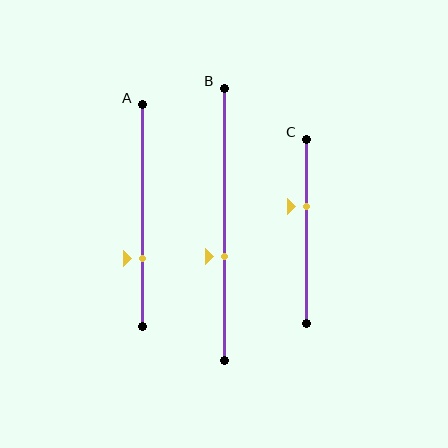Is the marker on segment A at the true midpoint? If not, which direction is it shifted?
No, the marker on segment A is shifted downward by about 19% of the segment length.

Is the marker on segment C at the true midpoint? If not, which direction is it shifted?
No, the marker on segment C is shifted upward by about 13% of the segment length.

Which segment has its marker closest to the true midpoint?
Segment B has its marker closest to the true midpoint.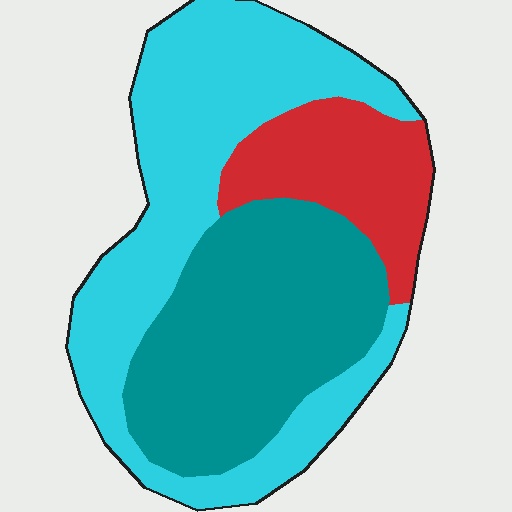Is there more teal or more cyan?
Cyan.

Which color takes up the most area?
Cyan, at roughly 45%.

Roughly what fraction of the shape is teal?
Teal takes up about three eighths (3/8) of the shape.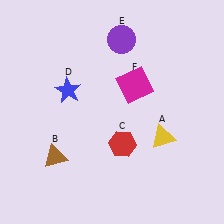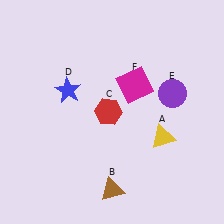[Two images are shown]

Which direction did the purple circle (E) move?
The purple circle (E) moved down.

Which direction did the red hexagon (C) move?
The red hexagon (C) moved up.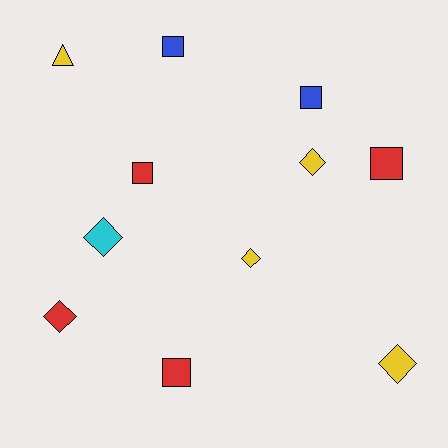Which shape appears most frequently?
Diamond, with 5 objects.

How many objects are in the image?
There are 11 objects.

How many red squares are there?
There are 3 red squares.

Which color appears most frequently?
Yellow, with 4 objects.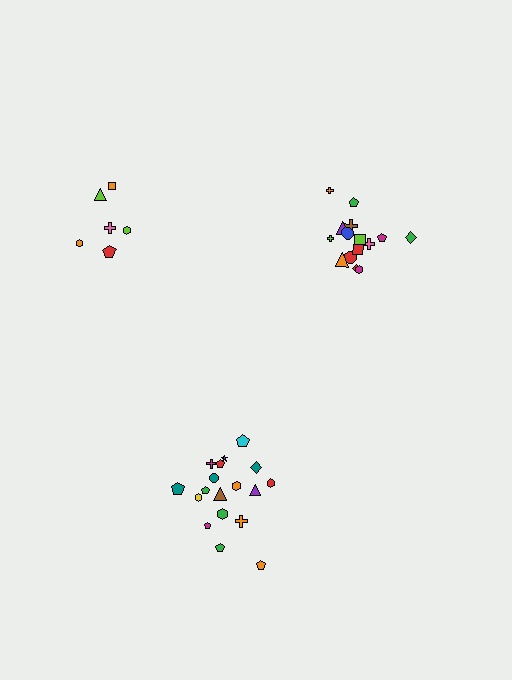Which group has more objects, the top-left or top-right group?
The top-right group.